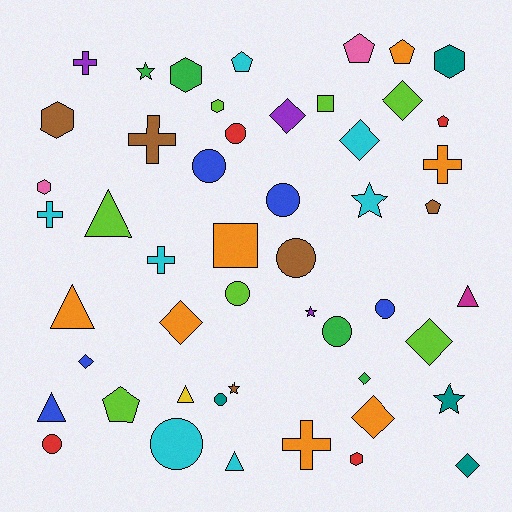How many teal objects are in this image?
There are 4 teal objects.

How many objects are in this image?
There are 50 objects.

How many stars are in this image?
There are 5 stars.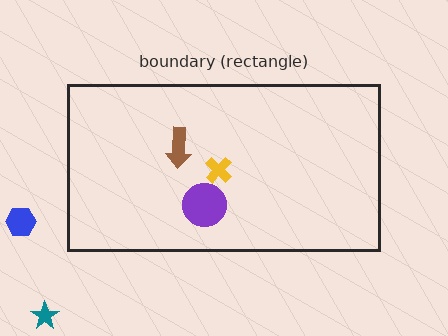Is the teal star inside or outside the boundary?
Outside.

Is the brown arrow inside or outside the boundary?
Inside.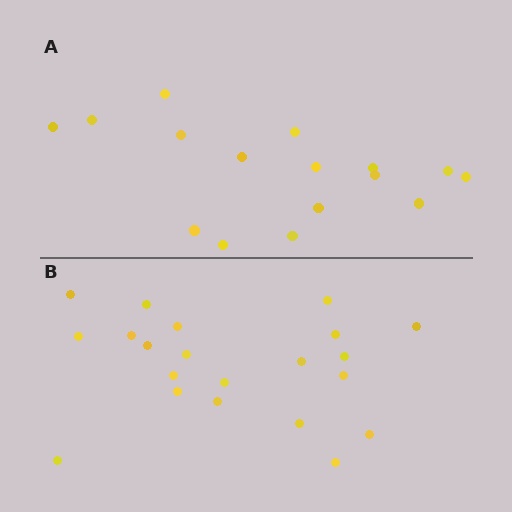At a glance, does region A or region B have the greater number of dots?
Region B (the bottom region) has more dots.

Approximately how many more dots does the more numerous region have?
Region B has about 5 more dots than region A.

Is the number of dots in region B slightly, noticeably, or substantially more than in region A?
Region B has noticeably more, but not dramatically so. The ratio is roughly 1.3 to 1.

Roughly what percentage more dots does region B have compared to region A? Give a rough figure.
About 30% more.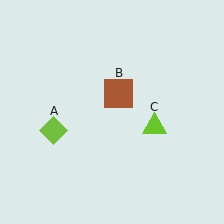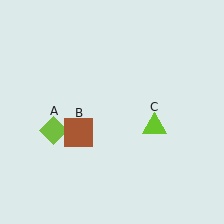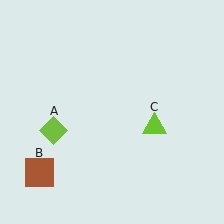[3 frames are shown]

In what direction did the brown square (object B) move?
The brown square (object B) moved down and to the left.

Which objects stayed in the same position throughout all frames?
Lime diamond (object A) and lime triangle (object C) remained stationary.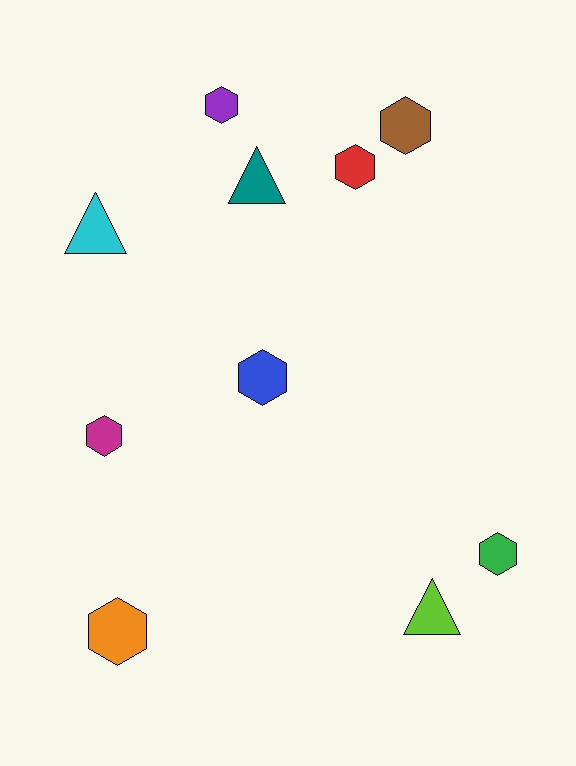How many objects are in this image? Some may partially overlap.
There are 10 objects.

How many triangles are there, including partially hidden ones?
There are 3 triangles.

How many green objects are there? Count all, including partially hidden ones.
There is 1 green object.